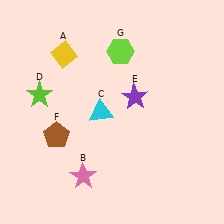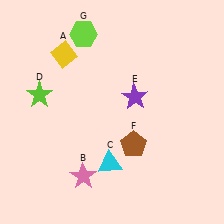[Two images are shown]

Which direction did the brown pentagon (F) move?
The brown pentagon (F) moved right.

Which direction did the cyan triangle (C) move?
The cyan triangle (C) moved down.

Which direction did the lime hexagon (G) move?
The lime hexagon (G) moved left.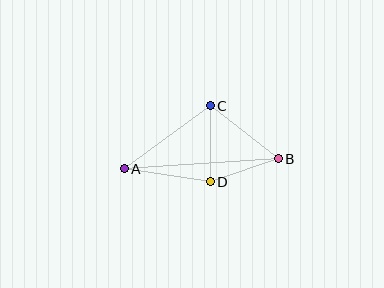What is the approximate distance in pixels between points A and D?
The distance between A and D is approximately 87 pixels.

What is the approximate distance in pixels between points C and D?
The distance between C and D is approximately 76 pixels.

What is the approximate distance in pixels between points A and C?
The distance between A and C is approximately 107 pixels.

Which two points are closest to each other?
Points B and D are closest to each other.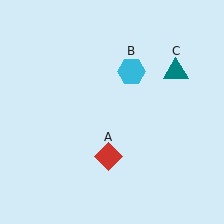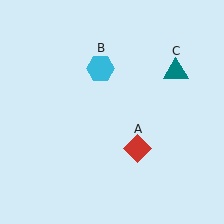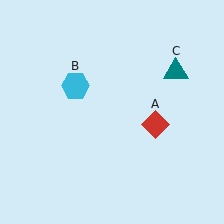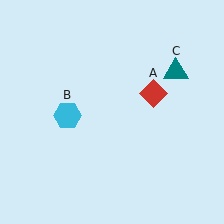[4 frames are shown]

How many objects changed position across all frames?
2 objects changed position: red diamond (object A), cyan hexagon (object B).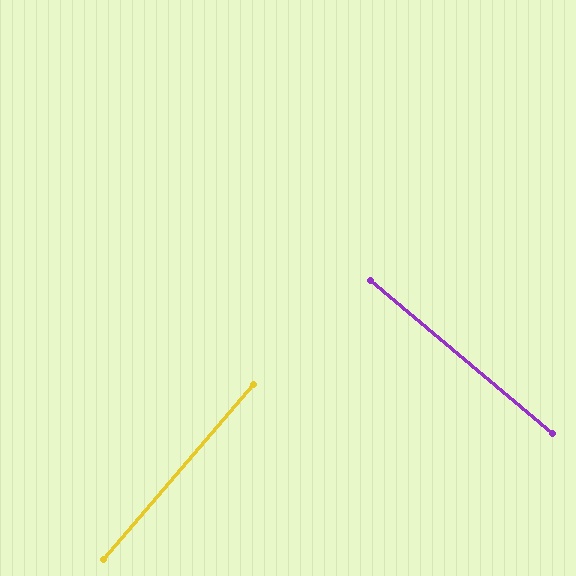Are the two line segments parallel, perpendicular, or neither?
Perpendicular — they meet at approximately 89°.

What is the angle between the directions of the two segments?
Approximately 89 degrees.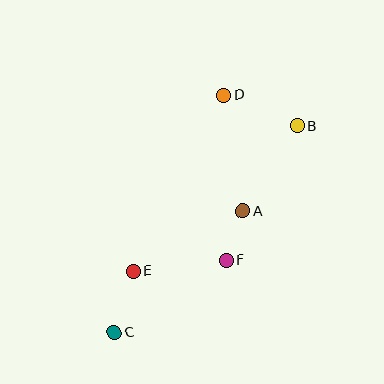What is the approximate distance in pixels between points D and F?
The distance between D and F is approximately 165 pixels.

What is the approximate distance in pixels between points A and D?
The distance between A and D is approximately 118 pixels.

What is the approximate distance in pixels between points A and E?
The distance between A and E is approximately 125 pixels.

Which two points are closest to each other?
Points A and F are closest to each other.